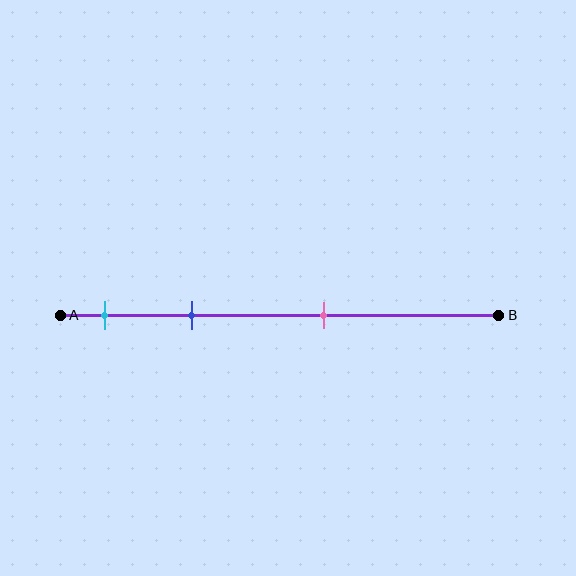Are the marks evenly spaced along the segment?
No, the marks are not evenly spaced.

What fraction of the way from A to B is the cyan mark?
The cyan mark is approximately 10% (0.1) of the way from A to B.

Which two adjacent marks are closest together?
The cyan and blue marks are the closest adjacent pair.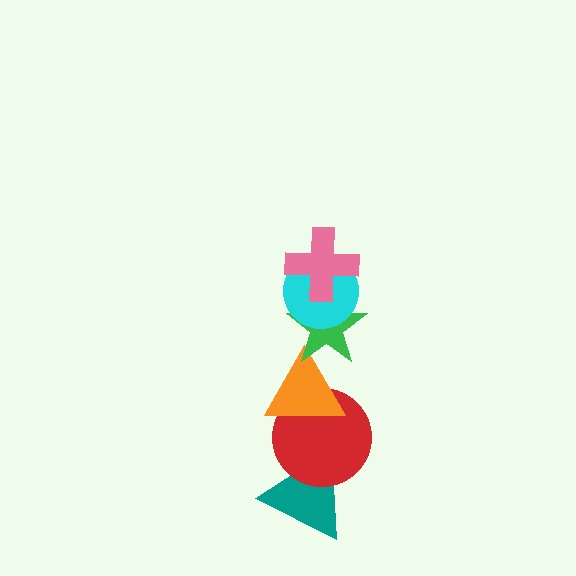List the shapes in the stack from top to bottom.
From top to bottom: the pink cross, the cyan circle, the green star, the orange triangle, the red circle, the teal triangle.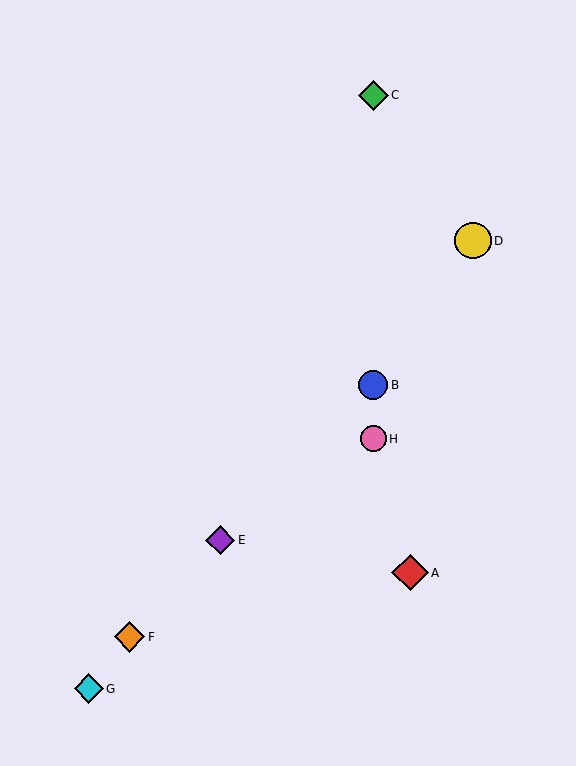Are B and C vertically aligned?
Yes, both are at x≈373.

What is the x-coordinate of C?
Object C is at x≈373.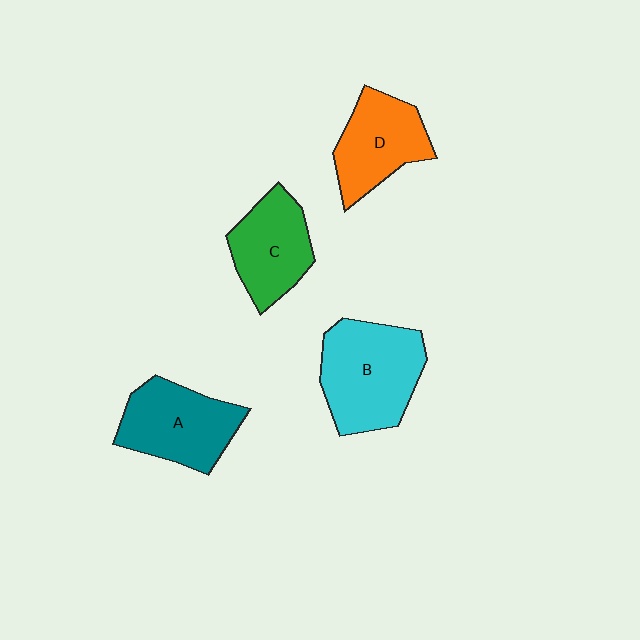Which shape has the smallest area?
Shape C (green).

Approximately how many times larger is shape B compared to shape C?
Approximately 1.4 times.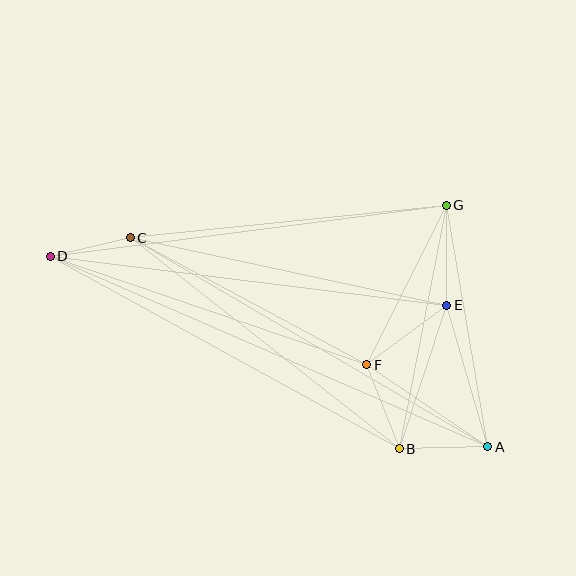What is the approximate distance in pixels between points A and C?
The distance between A and C is approximately 414 pixels.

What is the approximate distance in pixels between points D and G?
The distance between D and G is approximately 399 pixels.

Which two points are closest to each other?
Points C and D are closest to each other.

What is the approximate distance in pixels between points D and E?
The distance between D and E is approximately 400 pixels.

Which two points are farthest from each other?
Points A and D are farthest from each other.